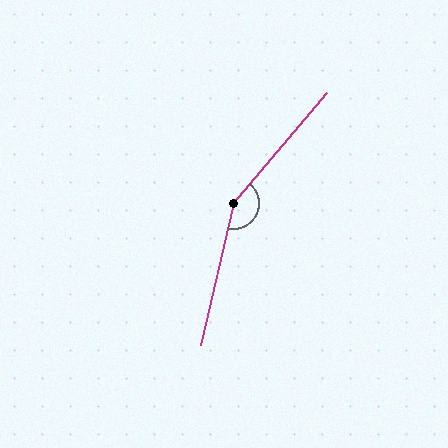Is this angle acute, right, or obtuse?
It is obtuse.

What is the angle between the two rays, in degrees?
Approximately 153 degrees.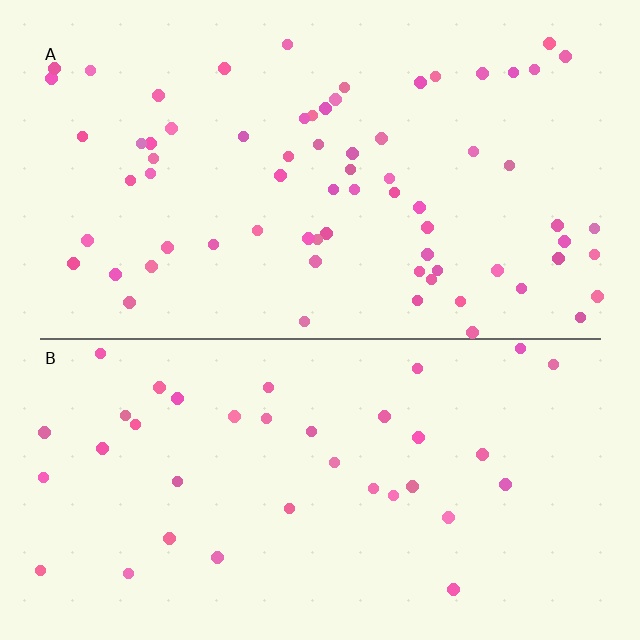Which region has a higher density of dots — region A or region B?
A (the top).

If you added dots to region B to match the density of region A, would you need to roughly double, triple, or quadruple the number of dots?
Approximately double.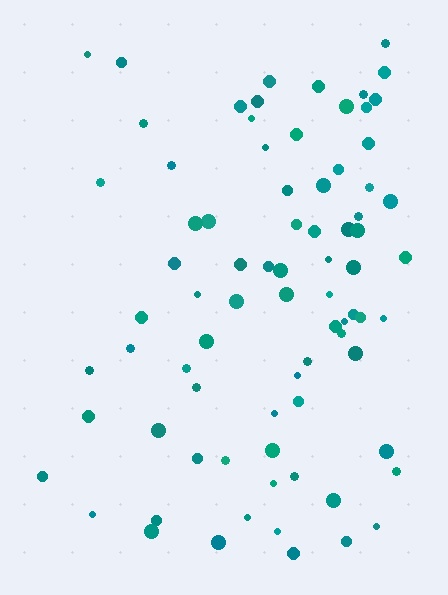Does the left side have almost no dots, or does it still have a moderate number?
Still a moderate number, just noticeably fewer than the right.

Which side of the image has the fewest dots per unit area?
The left.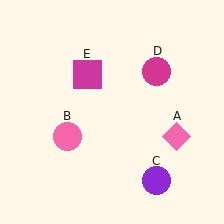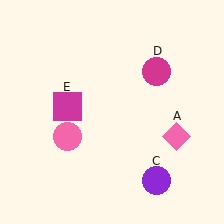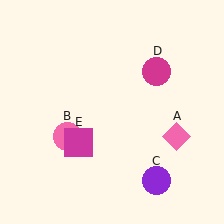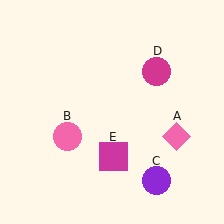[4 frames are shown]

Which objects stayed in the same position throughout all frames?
Pink diamond (object A) and pink circle (object B) and purple circle (object C) and magenta circle (object D) remained stationary.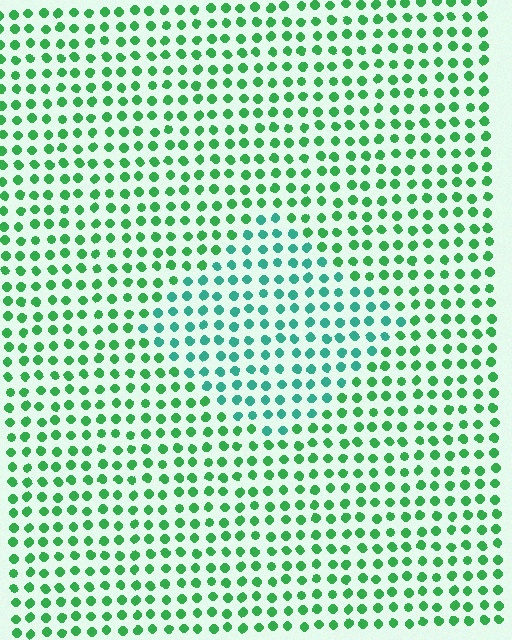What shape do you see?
I see a diamond.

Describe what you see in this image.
The image is filled with small green elements in a uniform arrangement. A diamond-shaped region is visible where the elements are tinted to a slightly different hue, forming a subtle color boundary.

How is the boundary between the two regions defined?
The boundary is defined purely by a slight shift in hue (about 33 degrees). Spacing, size, and orientation are identical on both sides.